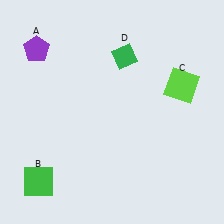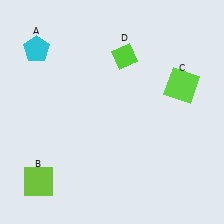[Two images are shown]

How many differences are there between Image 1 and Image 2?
There are 3 differences between the two images.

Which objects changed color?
A changed from purple to cyan. B changed from green to lime. D changed from green to lime.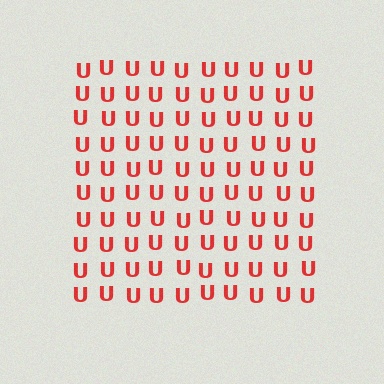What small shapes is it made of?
It is made of small letter U's.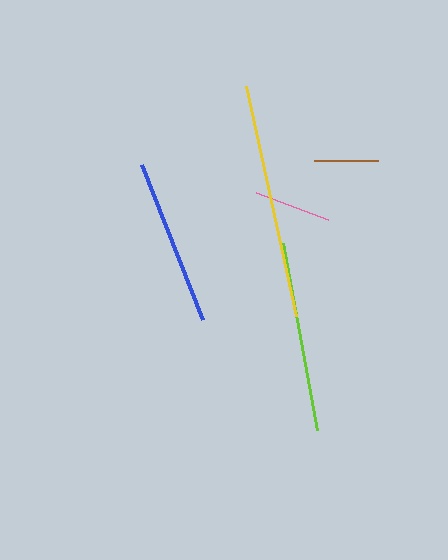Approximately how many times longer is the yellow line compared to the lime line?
The yellow line is approximately 1.2 times the length of the lime line.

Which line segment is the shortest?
The brown line is the shortest at approximately 64 pixels.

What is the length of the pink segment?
The pink segment is approximately 76 pixels long.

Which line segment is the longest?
The yellow line is the longest at approximately 235 pixels.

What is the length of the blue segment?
The blue segment is approximately 166 pixels long.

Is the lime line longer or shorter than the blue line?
The lime line is longer than the blue line.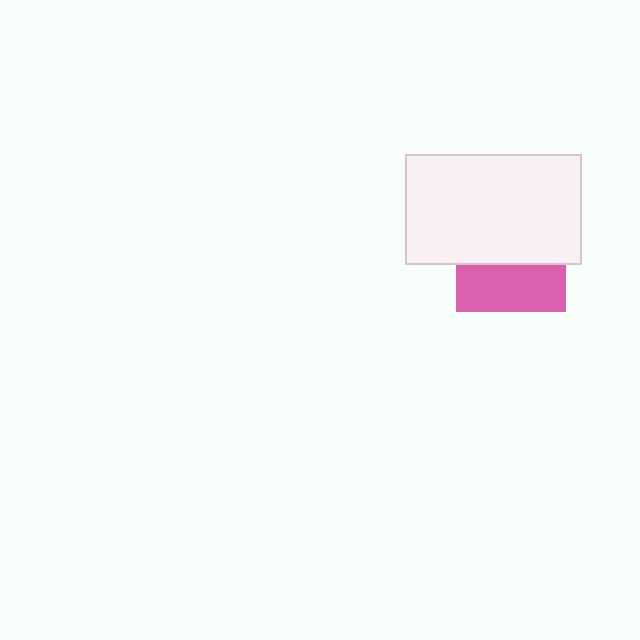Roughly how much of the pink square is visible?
A small part of it is visible (roughly 42%).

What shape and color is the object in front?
The object in front is a white rectangle.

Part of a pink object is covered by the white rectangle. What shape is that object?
It is a square.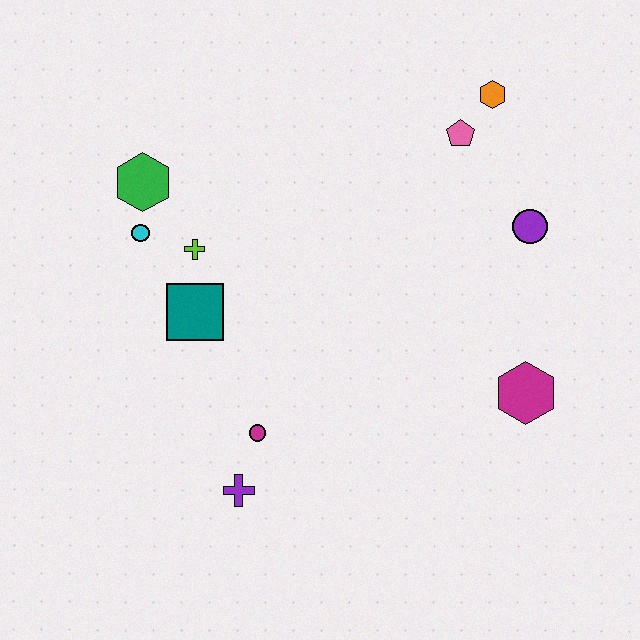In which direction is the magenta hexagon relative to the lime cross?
The magenta hexagon is to the right of the lime cross.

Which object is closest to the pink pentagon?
The orange hexagon is closest to the pink pentagon.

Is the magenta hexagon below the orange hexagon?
Yes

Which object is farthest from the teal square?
The orange hexagon is farthest from the teal square.